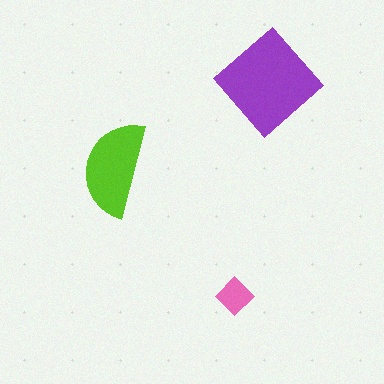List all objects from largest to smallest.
The purple diamond, the lime semicircle, the pink diamond.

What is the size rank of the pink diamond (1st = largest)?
3rd.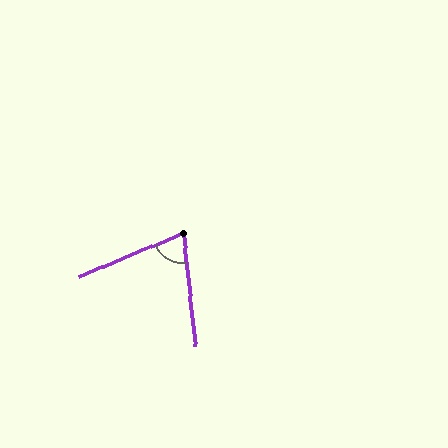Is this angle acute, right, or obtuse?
It is acute.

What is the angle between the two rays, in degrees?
Approximately 73 degrees.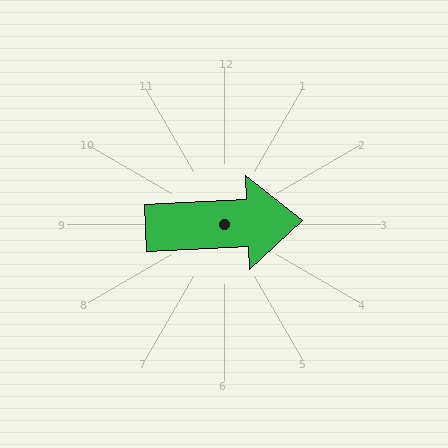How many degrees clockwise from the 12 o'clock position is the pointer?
Approximately 87 degrees.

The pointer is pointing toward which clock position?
Roughly 3 o'clock.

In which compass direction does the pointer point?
East.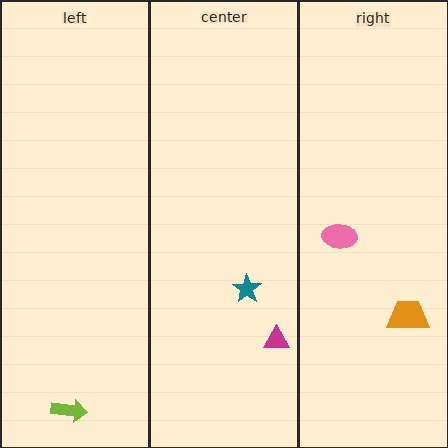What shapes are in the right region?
The pink ellipse, the orange trapezoid.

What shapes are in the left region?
The lime arrow.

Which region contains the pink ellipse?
The right region.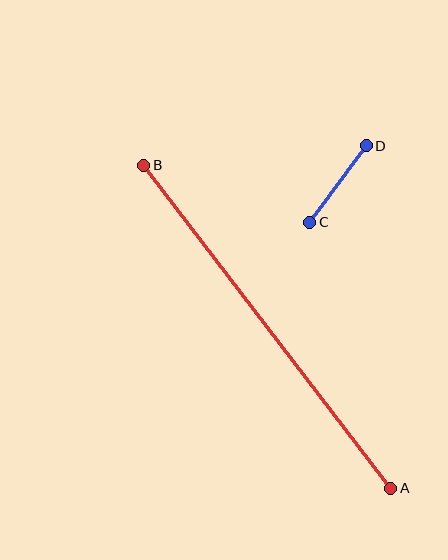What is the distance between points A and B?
The distance is approximately 407 pixels.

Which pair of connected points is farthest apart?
Points A and B are farthest apart.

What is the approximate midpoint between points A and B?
The midpoint is at approximately (267, 327) pixels.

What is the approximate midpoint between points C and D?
The midpoint is at approximately (338, 184) pixels.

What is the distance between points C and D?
The distance is approximately 95 pixels.